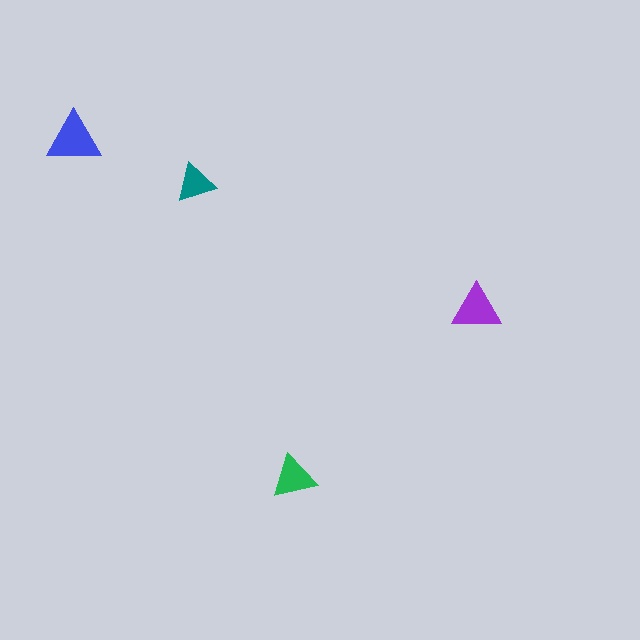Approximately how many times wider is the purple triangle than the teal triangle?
About 1.5 times wider.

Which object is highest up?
The blue triangle is topmost.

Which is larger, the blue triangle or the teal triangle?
The blue one.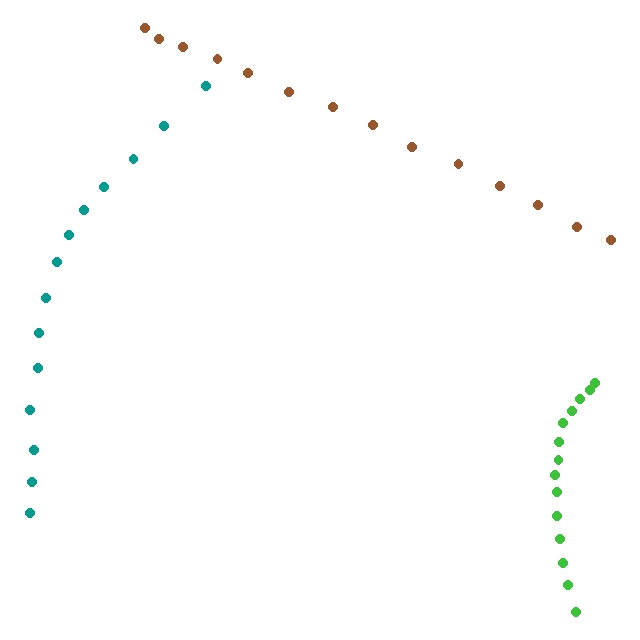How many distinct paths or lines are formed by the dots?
There are 3 distinct paths.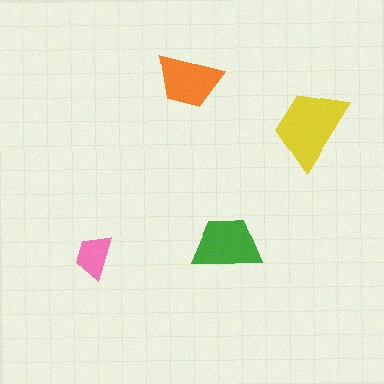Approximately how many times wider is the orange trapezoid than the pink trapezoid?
About 1.5 times wider.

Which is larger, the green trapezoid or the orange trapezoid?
The green one.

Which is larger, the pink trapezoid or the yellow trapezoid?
The yellow one.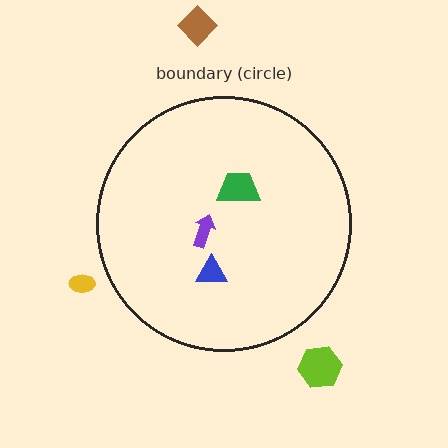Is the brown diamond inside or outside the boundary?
Outside.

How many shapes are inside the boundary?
3 inside, 3 outside.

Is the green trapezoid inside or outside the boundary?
Inside.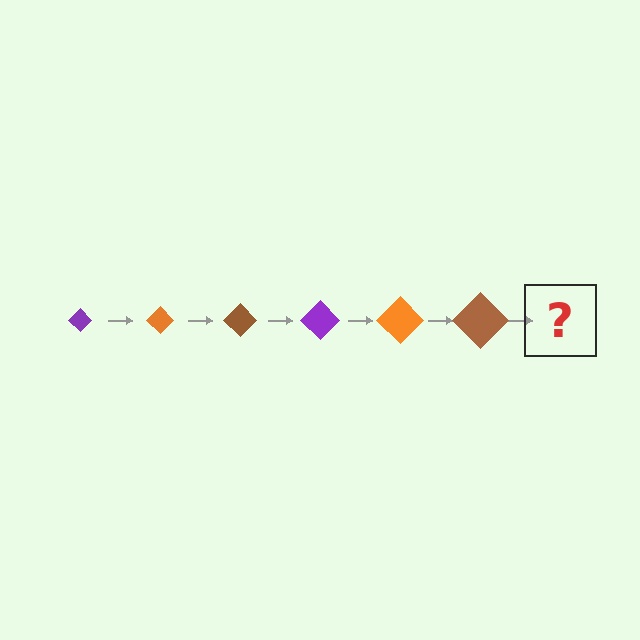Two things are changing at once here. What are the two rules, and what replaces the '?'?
The two rules are that the diamond grows larger each step and the color cycles through purple, orange, and brown. The '?' should be a purple diamond, larger than the previous one.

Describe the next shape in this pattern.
It should be a purple diamond, larger than the previous one.